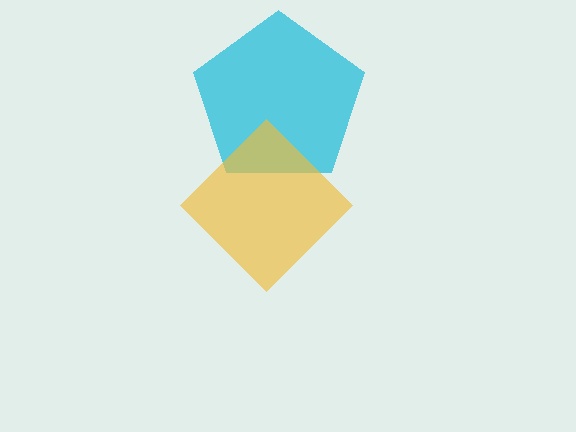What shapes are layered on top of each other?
The layered shapes are: a cyan pentagon, a yellow diamond.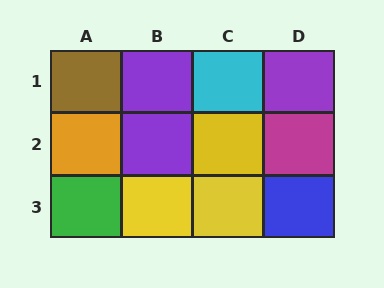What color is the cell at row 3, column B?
Yellow.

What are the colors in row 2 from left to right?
Orange, purple, yellow, magenta.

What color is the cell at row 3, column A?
Green.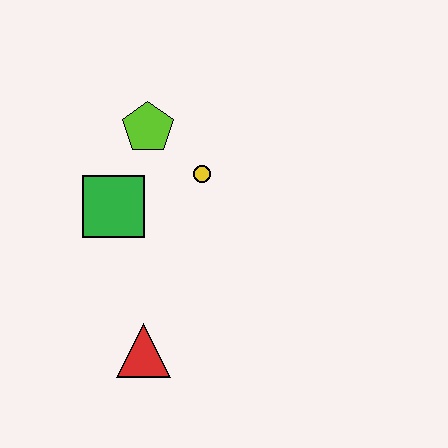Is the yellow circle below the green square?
No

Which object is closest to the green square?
The lime pentagon is closest to the green square.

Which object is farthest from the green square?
The red triangle is farthest from the green square.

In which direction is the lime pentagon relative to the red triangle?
The lime pentagon is above the red triangle.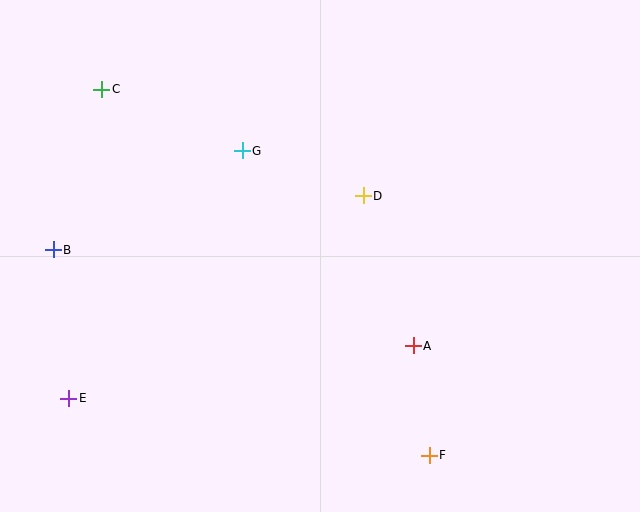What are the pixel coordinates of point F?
Point F is at (429, 455).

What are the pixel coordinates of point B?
Point B is at (53, 250).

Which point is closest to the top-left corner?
Point C is closest to the top-left corner.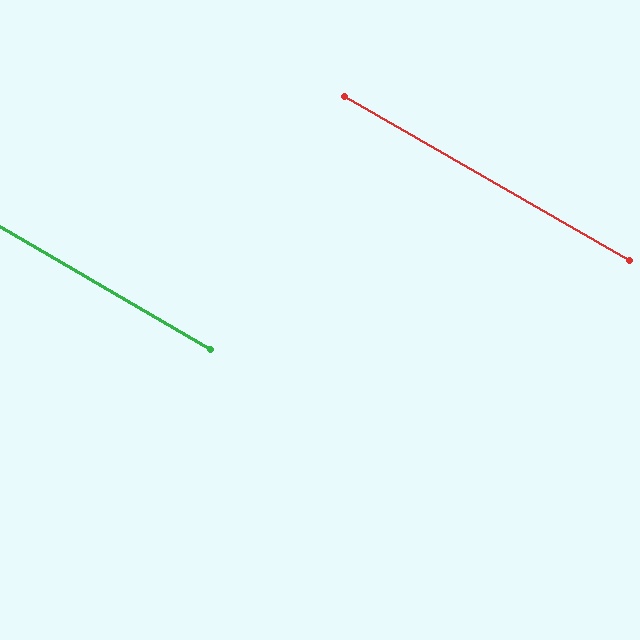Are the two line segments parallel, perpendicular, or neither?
Parallel — their directions differ by only 0.2°.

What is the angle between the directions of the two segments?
Approximately 0 degrees.